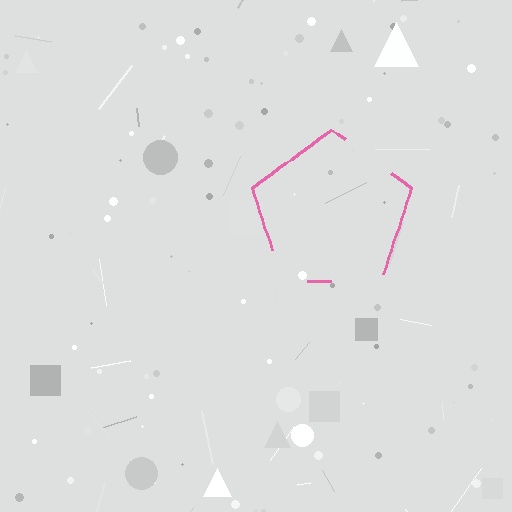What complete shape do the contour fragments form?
The contour fragments form a pentagon.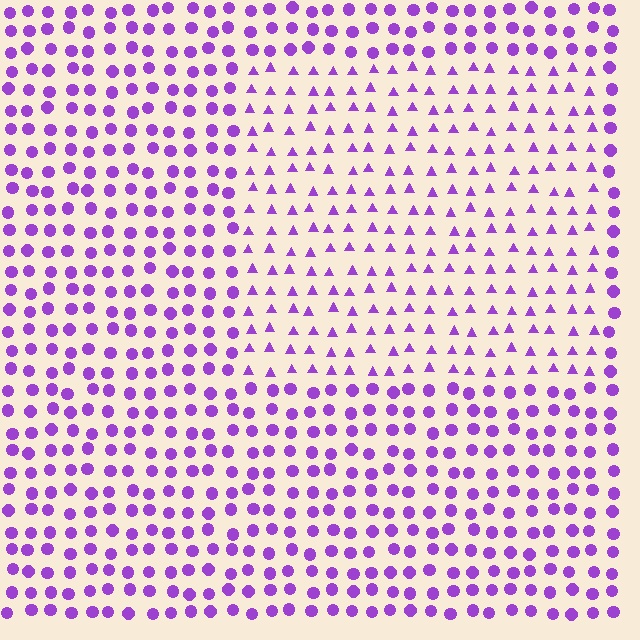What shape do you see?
I see a rectangle.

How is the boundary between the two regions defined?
The boundary is defined by a change in element shape: triangles inside vs. circles outside. All elements share the same color and spacing.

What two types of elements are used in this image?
The image uses triangles inside the rectangle region and circles outside it.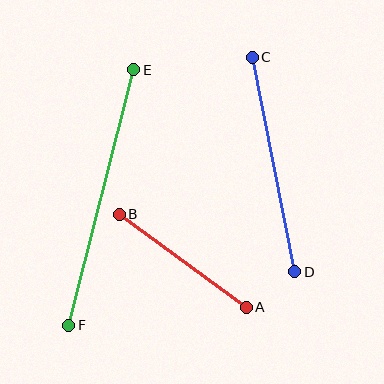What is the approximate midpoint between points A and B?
The midpoint is at approximately (183, 261) pixels.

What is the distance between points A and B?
The distance is approximately 157 pixels.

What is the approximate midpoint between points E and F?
The midpoint is at approximately (101, 198) pixels.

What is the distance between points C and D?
The distance is approximately 219 pixels.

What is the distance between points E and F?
The distance is approximately 263 pixels.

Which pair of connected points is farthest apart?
Points E and F are farthest apart.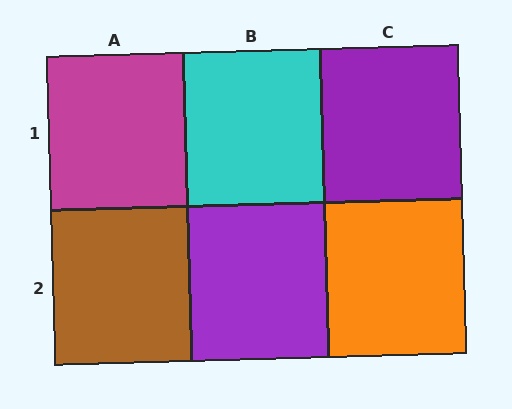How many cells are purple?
2 cells are purple.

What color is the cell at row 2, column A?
Brown.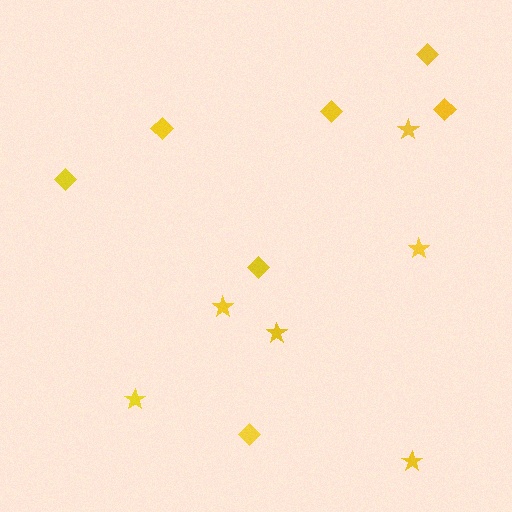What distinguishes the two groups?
There are 2 groups: one group of stars (6) and one group of diamonds (7).